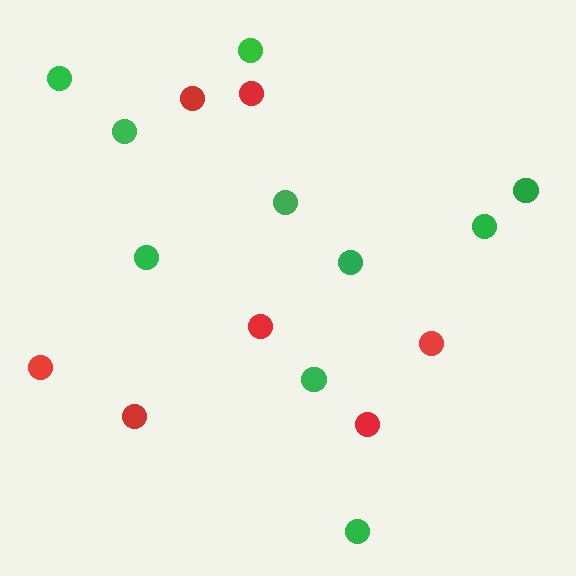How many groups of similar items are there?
There are 2 groups: one group of red circles (7) and one group of green circles (10).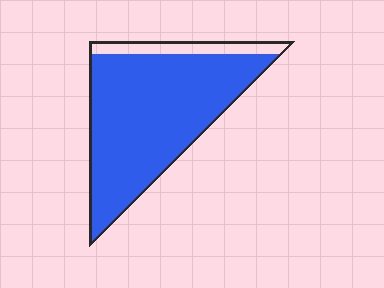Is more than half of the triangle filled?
Yes.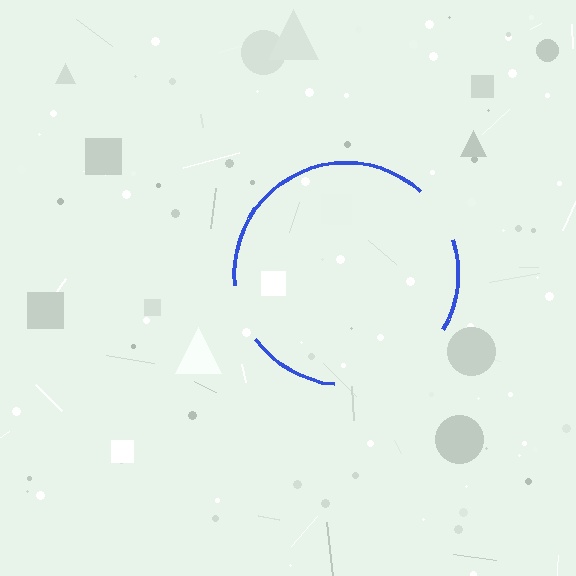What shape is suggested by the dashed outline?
The dashed outline suggests a circle.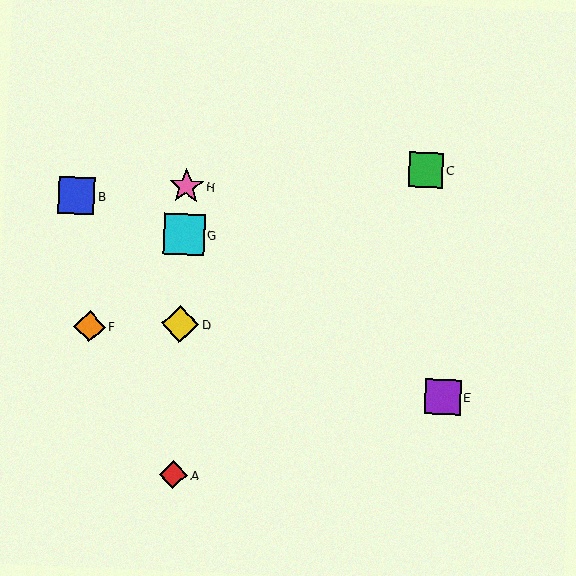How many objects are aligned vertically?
4 objects (A, D, G, H) are aligned vertically.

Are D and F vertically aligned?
No, D is at x≈180 and F is at x≈90.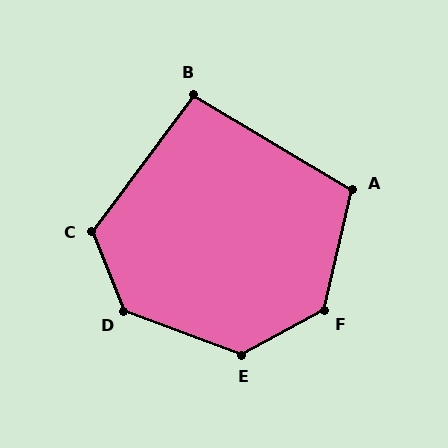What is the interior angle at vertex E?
Approximately 131 degrees (obtuse).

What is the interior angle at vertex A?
Approximately 108 degrees (obtuse).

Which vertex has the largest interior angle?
D, at approximately 133 degrees.